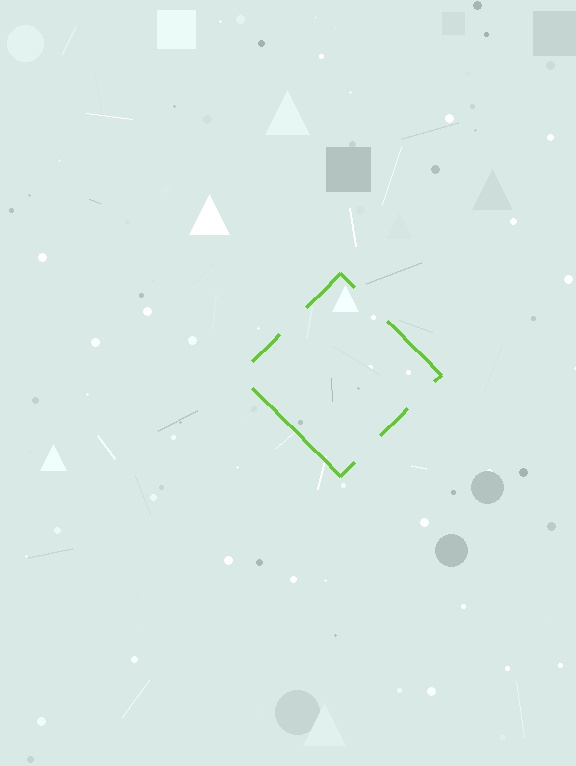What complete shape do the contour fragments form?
The contour fragments form a diamond.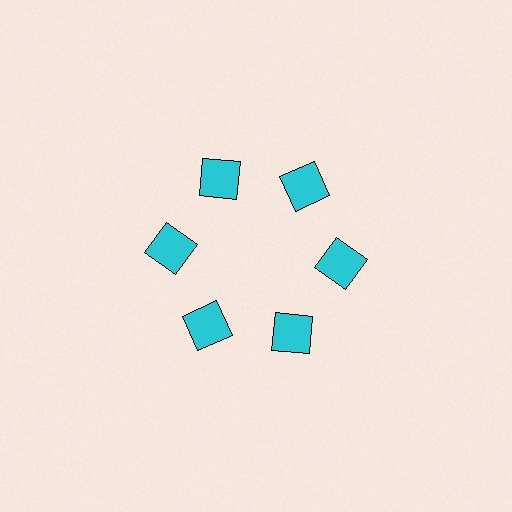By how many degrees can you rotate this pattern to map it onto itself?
The pattern maps onto itself every 60 degrees of rotation.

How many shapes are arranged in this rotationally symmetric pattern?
There are 6 shapes, arranged in 6 groups of 1.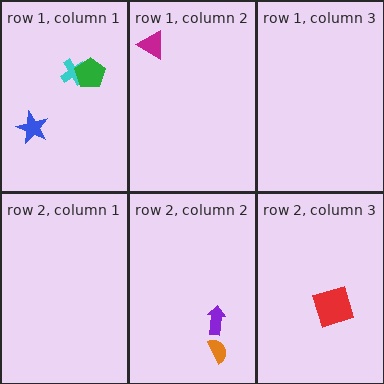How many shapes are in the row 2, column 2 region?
2.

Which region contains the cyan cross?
The row 1, column 1 region.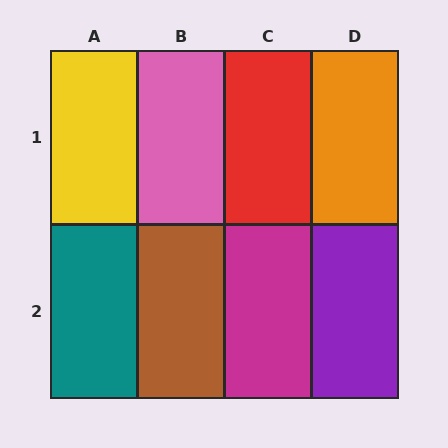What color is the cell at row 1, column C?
Red.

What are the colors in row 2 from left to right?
Teal, brown, magenta, purple.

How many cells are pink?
1 cell is pink.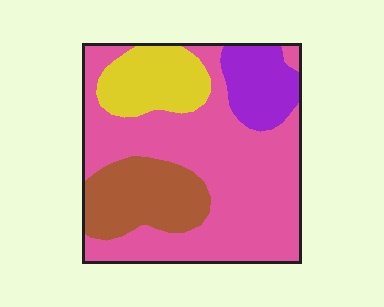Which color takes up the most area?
Pink, at roughly 60%.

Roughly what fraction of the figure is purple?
Purple takes up about one eighth (1/8) of the figure.